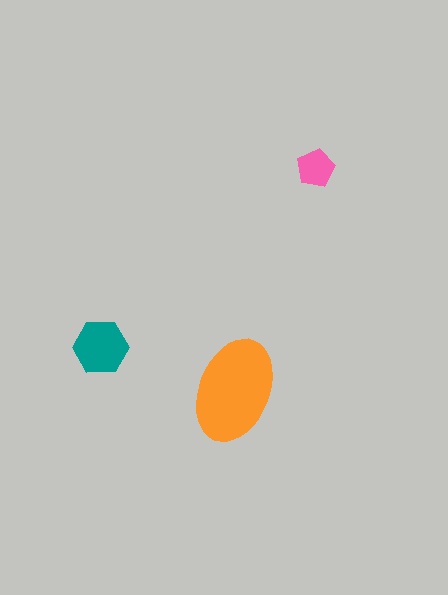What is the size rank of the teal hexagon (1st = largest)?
2nd.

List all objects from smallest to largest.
The pink pentagon, the teal hexagon, the orange ellipse.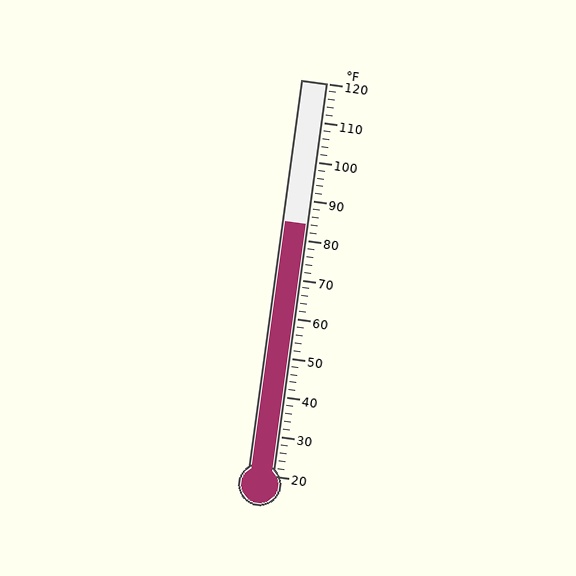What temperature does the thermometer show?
The thermometer shows approximately 84°F.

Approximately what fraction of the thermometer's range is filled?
The thermometer is filled to approximately 65% of its range.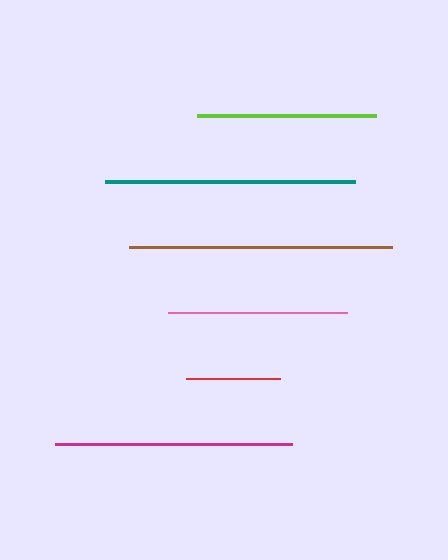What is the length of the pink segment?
The pink segment is approximately 179 pixels long.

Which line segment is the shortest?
The red line is the shortest at approximately 93 pixels.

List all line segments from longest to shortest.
From longest to shortest: brown, teal, magenta, lime, pink, red.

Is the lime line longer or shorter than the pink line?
The lime line is longer than the pink line.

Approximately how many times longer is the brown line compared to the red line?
The brown line is approximately 2.8 times the length of the red line.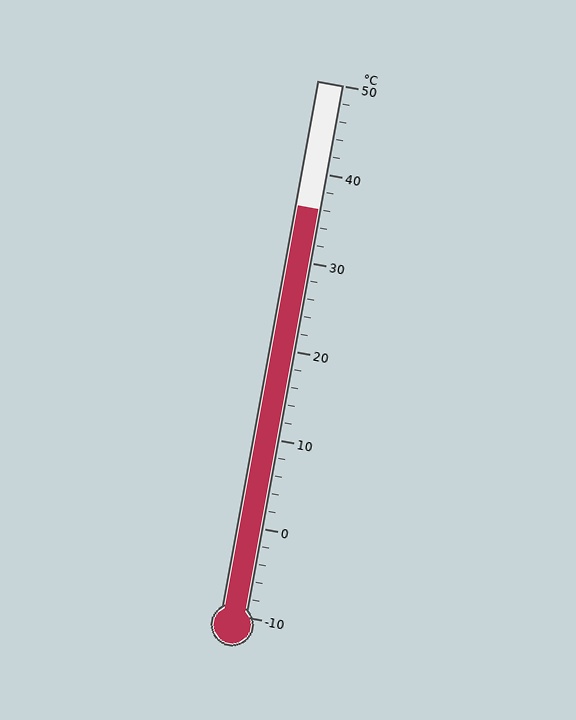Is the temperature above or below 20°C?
The temperature is above 20°C.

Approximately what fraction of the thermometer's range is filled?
The thermometer is filled to approximately 75% of its range.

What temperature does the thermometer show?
The thermometer shows approximately 36°C.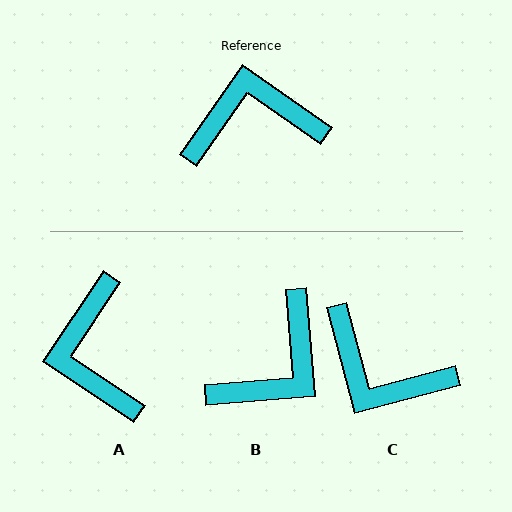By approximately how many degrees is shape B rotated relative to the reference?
Approximately 140 degrees clockwise.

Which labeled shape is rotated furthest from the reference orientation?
B, about 140 degrees away.